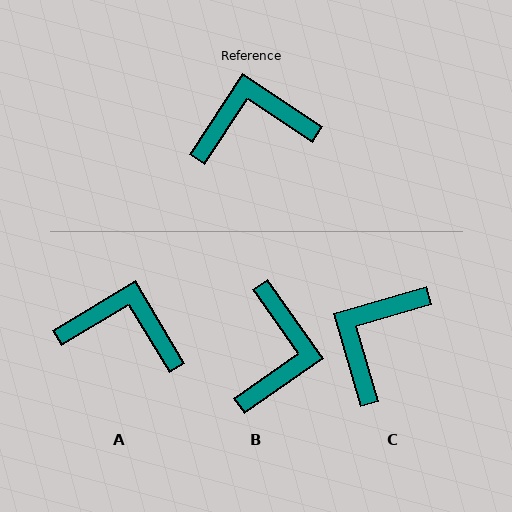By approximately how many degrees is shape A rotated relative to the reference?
Approximately 26 degrees clockwise.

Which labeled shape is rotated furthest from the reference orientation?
B, about 112 degrees away.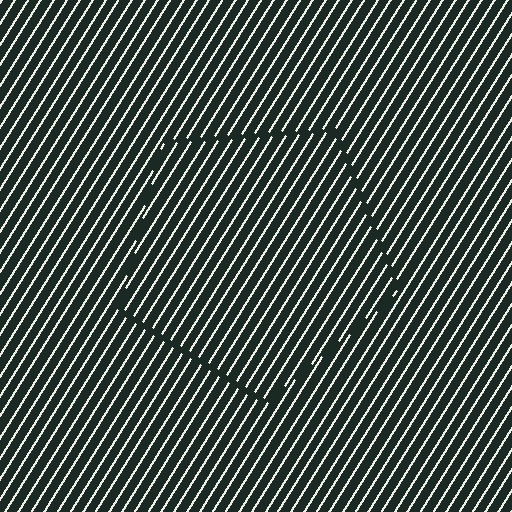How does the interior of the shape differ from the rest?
The interior of the shape contains the same grating, shifted by half a period — the contour is defined by the phase discontinuity where line-ends from the inner and outer gratings abut.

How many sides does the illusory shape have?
5 sides — the line-ends trace a pentagon.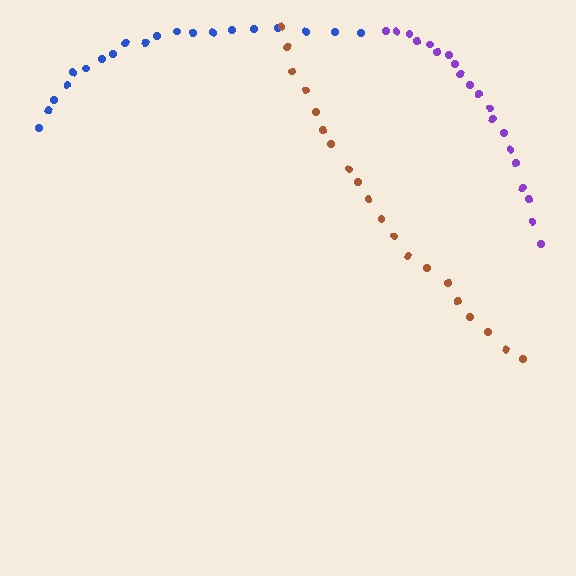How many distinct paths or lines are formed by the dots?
There are 3 distinct paths.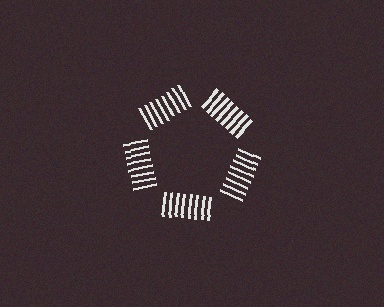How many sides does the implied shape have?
5 sides — the line-ends trace a pentagon.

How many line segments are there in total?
40 — 8 along each of the 5 edges.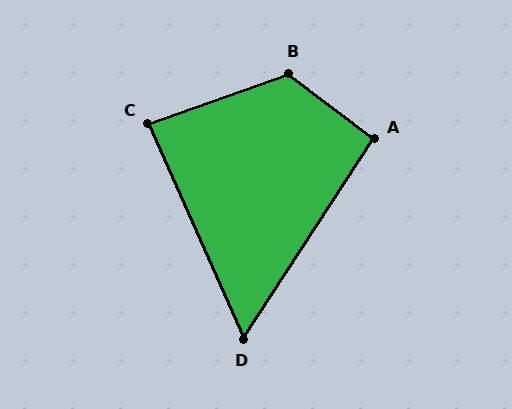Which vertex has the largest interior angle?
B, at approximately 123 degrees.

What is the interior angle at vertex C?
Approximately 86 degrees (approximately right).